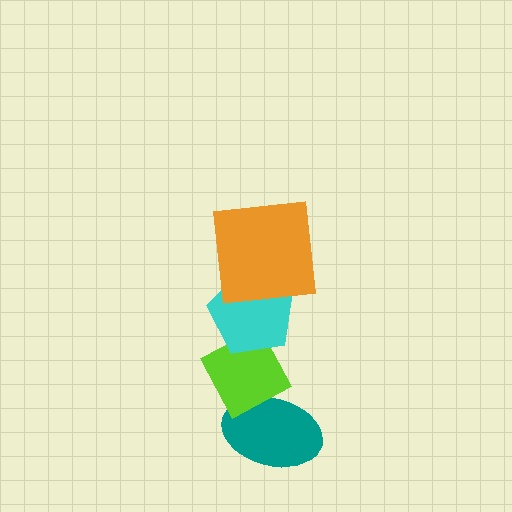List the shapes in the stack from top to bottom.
From top to bottom: the orange square, the cyan pentagon, the lime diamond, the teal ellipse.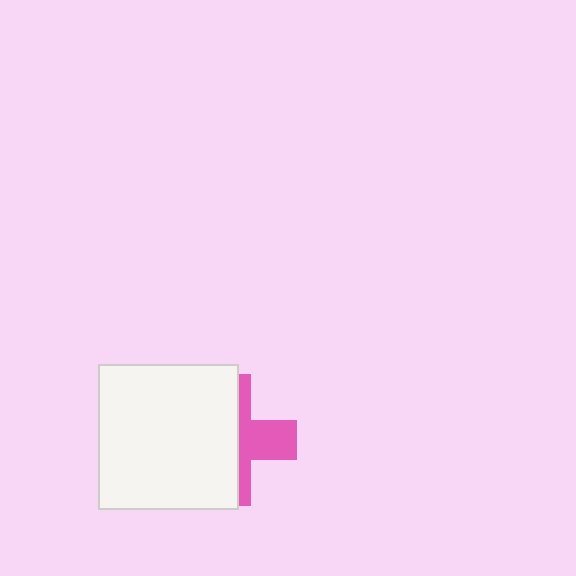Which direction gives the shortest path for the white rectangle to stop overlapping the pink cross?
Moving left gives the shortest separation.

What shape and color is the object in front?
The object in front is a white rectangle.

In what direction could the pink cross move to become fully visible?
The pink cross could move right. That would shift it out from behind the white rectangle entirely.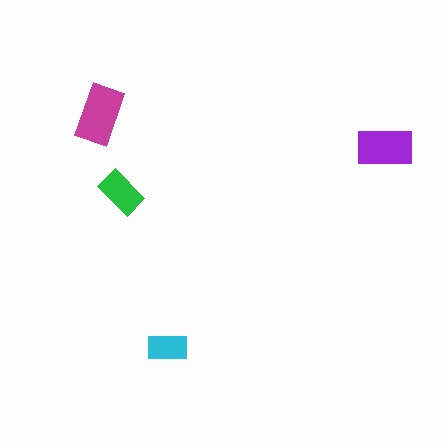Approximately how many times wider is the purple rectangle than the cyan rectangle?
About 1.5 times wider.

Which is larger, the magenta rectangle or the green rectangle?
The magenta one.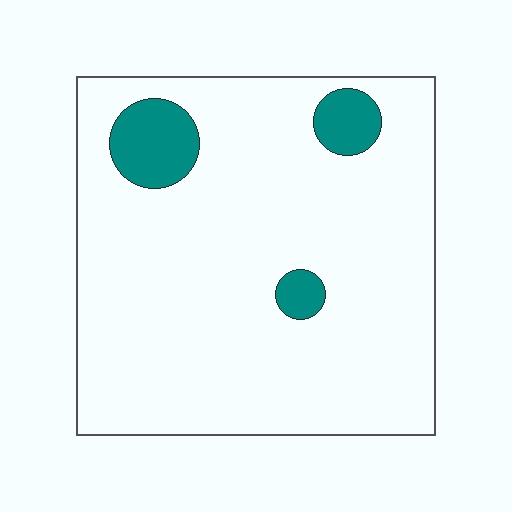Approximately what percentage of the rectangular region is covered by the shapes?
Approximately 10%.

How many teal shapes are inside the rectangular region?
3.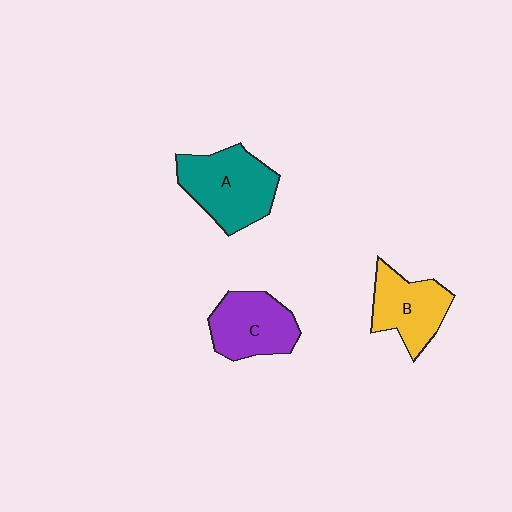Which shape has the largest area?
Shape A (teal).